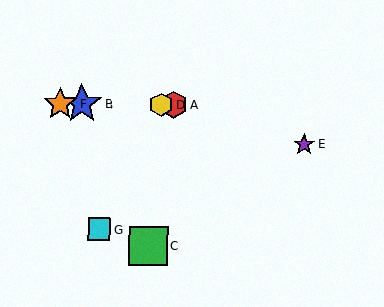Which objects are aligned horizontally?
Objects A, B, D, F are aligned horizontally.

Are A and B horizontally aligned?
Yes, both are at y≈105.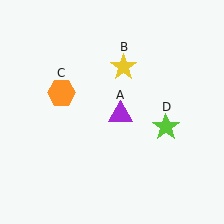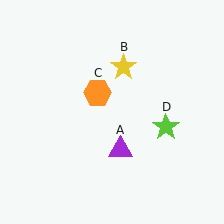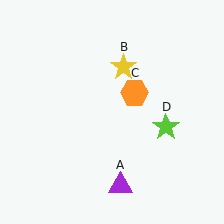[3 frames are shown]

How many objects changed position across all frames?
2 objects changed position: purple triangle (object A), orange hexagon (object C).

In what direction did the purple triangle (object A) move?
The purple triangle (object A) moved down.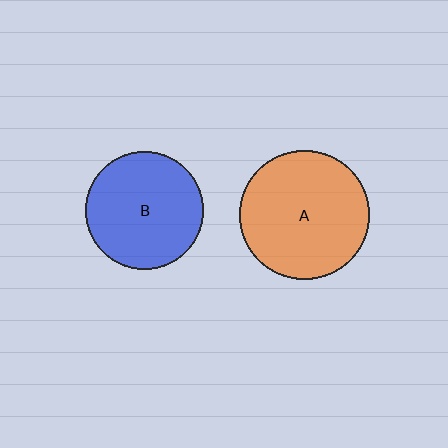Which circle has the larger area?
Circle A (orange).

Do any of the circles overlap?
No, none of the circles overlap.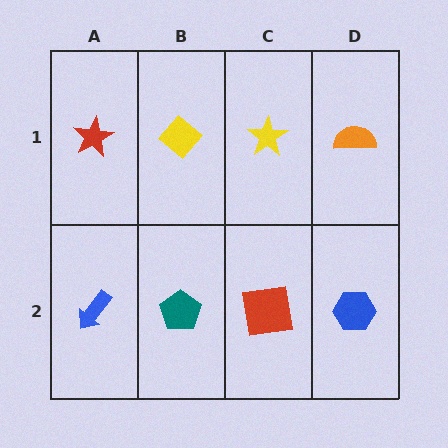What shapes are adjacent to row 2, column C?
A yellow star (row 1, column C), a teal pentagon (row 2, column B), a blue hexagon (row 2, column D).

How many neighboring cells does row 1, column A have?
2.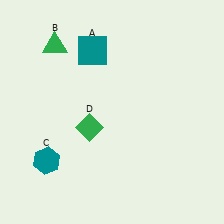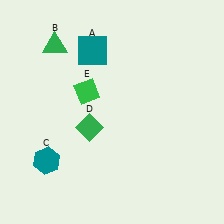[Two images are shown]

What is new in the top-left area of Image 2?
A green diamond (E) was added in the top-left area of Image 2.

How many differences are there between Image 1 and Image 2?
There is 1 difference between the two images.